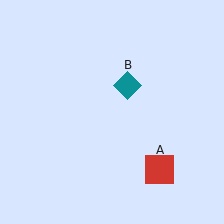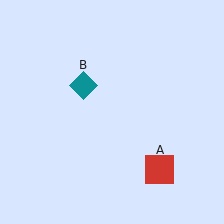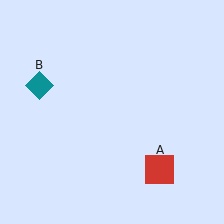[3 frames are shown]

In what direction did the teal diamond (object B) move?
The teal diamond (object B) moved left.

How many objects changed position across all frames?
1 object changed position: teal diamond (object B).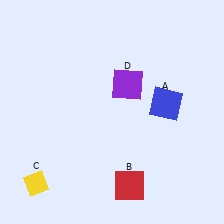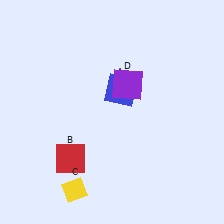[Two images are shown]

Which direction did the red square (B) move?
The red square (B) moved left.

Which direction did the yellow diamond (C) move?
The yellow diamond (C) moved right.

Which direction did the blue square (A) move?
The blue square (A) moved left.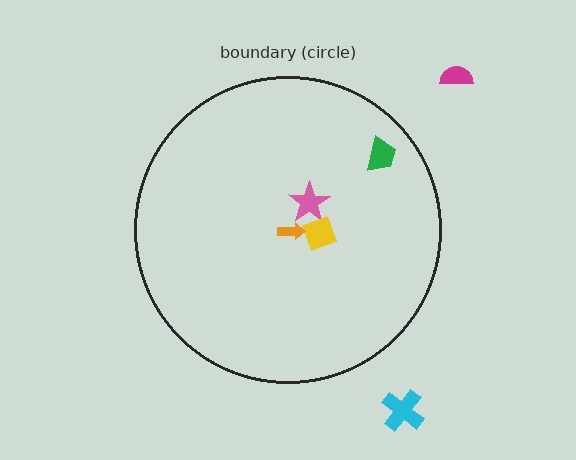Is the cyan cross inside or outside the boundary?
Outside.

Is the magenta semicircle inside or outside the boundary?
Outside.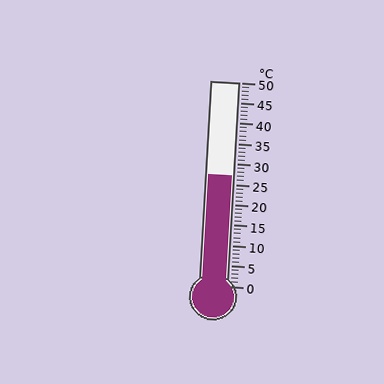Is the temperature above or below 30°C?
The temperature is below 30°C.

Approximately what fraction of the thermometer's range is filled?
The thermometer is filled to approximately 55% of its range.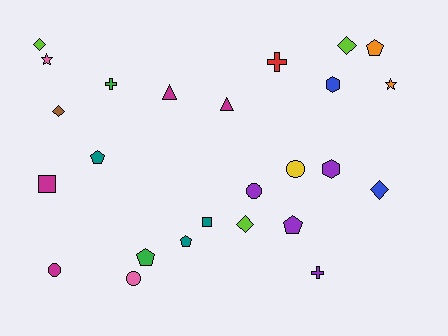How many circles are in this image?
There are 4 circles.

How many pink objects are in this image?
There are 2 pink objects.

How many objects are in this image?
There are 25 objects.